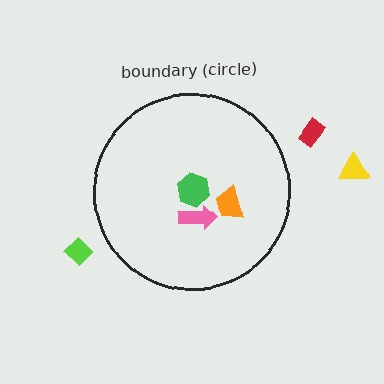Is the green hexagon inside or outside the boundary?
Inside.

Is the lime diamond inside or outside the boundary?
Outside.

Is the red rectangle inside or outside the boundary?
Outside.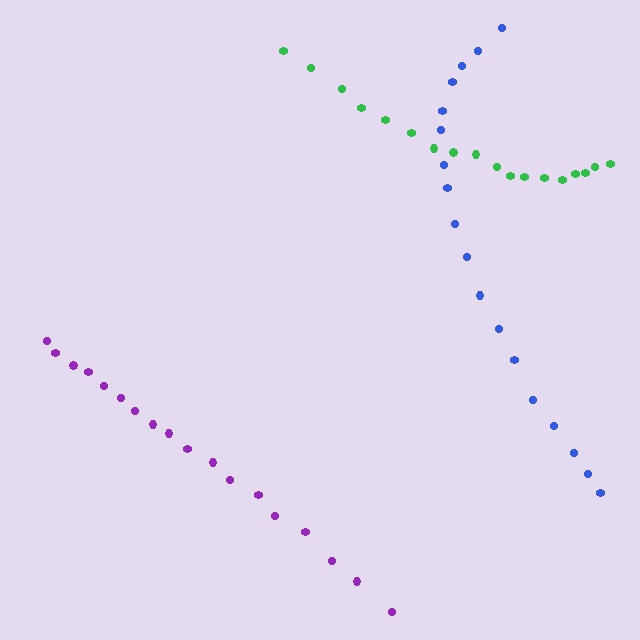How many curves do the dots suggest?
There are 3 distinct paths.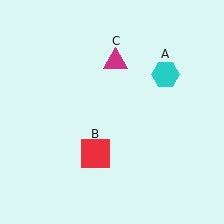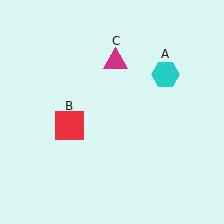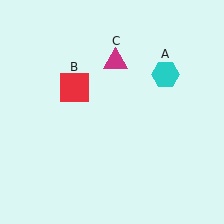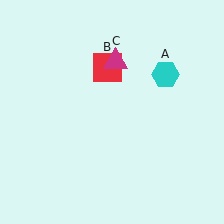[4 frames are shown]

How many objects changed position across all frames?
1 object changed position: red square (object B).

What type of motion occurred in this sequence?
The red square (object B) rotated clockwise around the center of the scene.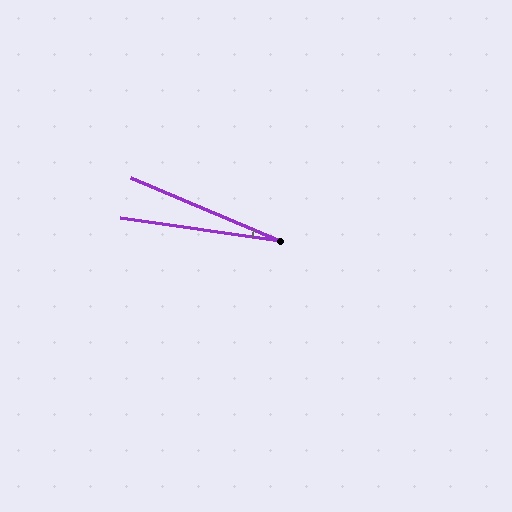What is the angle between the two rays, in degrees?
Approximately 15 degrees.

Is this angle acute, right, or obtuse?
It is acute.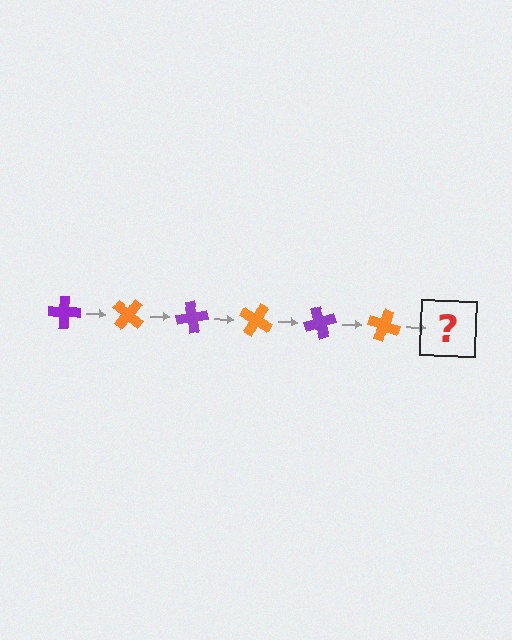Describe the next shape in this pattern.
It should be a purple cross, rotated 240 degrees from the start.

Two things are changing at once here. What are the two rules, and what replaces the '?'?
The two rules are that it rotates 40 degrees each step and the color cycles through purple and orange. The '?' should be a purple cross, rotated 240 degrees from the start.